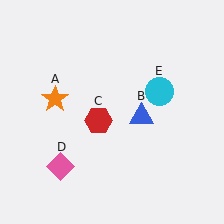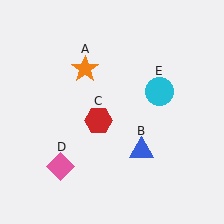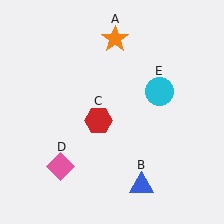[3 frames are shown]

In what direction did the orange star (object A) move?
The orange star (object A) moved up and to the right.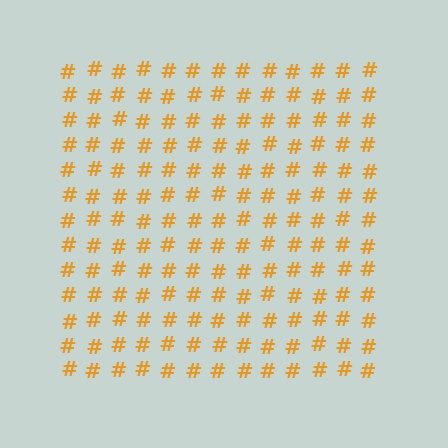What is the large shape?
The large shape is a square.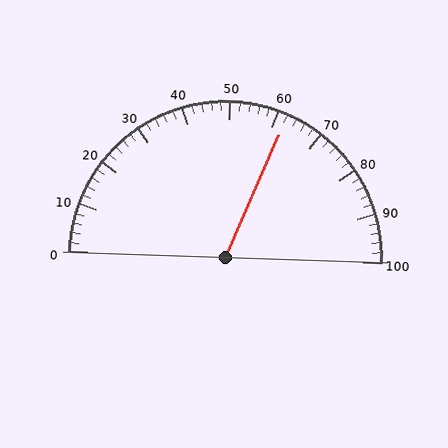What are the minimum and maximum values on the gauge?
The gauge ranges from 0 to 100.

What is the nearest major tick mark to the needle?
The nearest major tick mark is 60.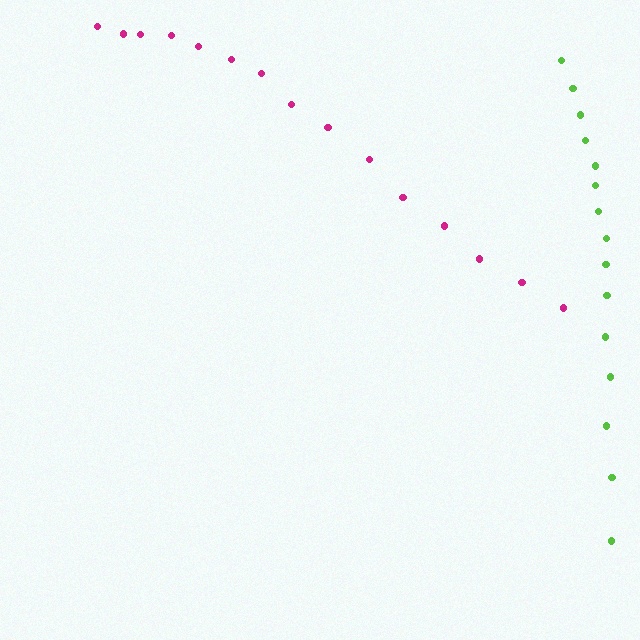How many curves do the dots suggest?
There are 2 distinct paths.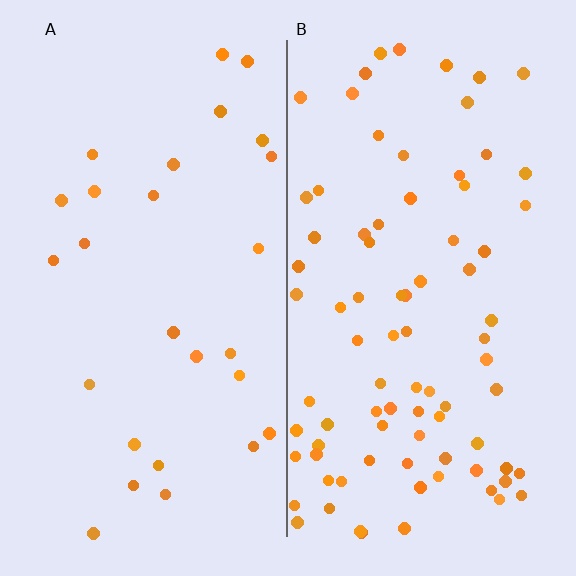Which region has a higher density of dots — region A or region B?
B (the right).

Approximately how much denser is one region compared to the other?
Approximately 3.0× — region B over region A.